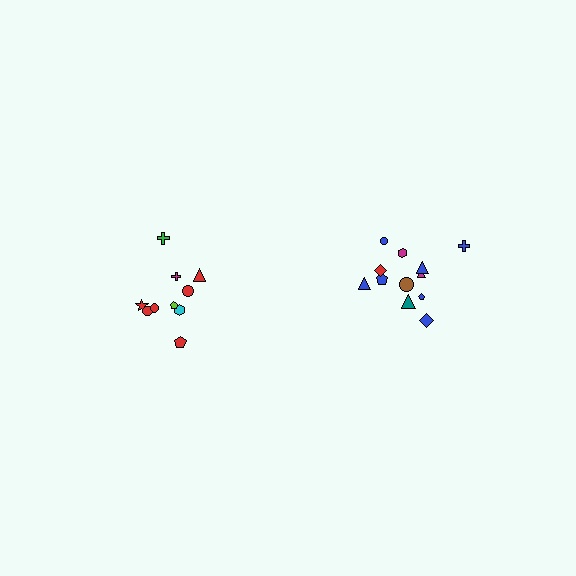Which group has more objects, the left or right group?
The right group.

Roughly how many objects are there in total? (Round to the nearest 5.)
Roughly 20 objects in total.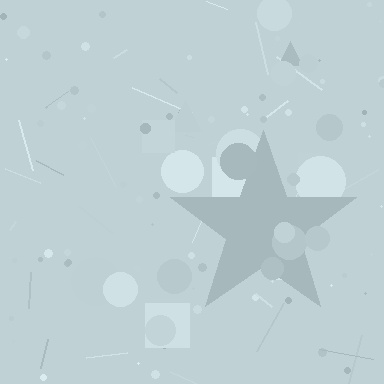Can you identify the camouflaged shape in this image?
The camouflaged shape is a star.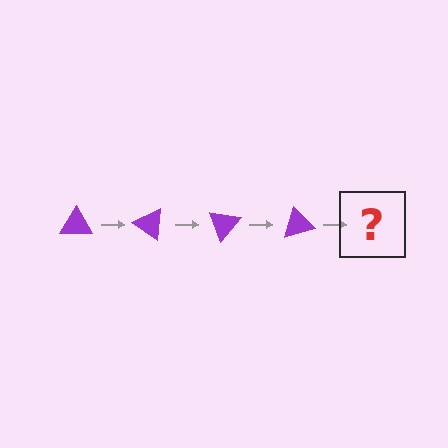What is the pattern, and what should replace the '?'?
The pattern is that the triangle rotates 35 degrees each step. The '?' should be a purple triangle rotated 140 degrees.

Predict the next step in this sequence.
The next step is a purple triangle rotated 140 degrees.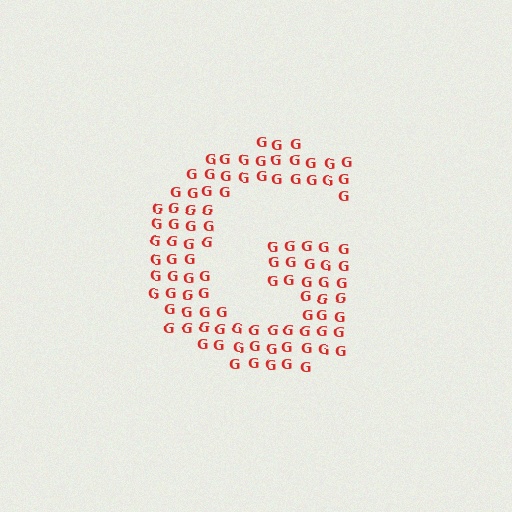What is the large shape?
The large shape is the letter G.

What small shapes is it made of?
It is made of small letter G's.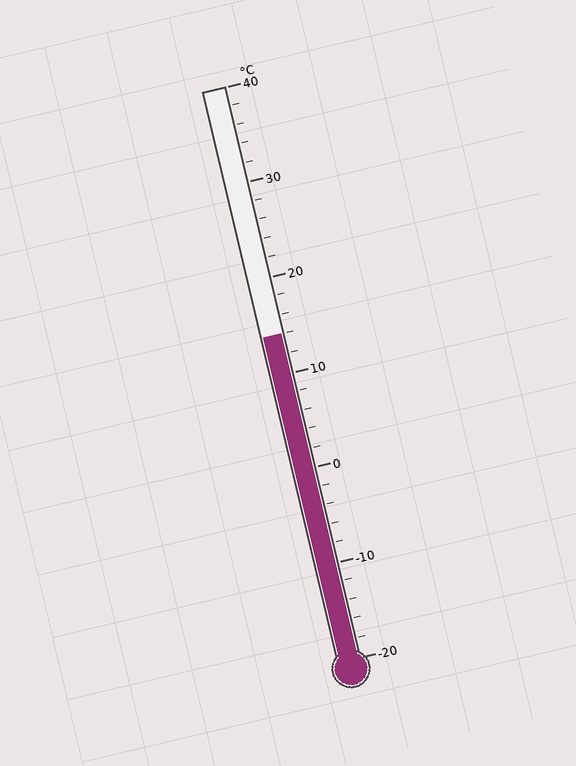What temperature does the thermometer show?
The thermometer shows approximately 14°C.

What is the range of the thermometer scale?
The thermometer scale ranges from -20°C to 40°C.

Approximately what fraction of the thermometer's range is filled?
The thermometer is filled to approximately 55% of its range.